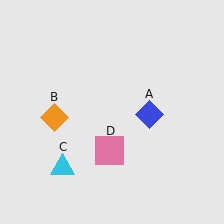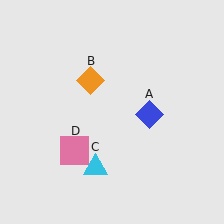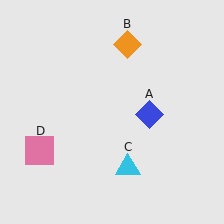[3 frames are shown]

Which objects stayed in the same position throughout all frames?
Blue diamond (object A) remained stationary.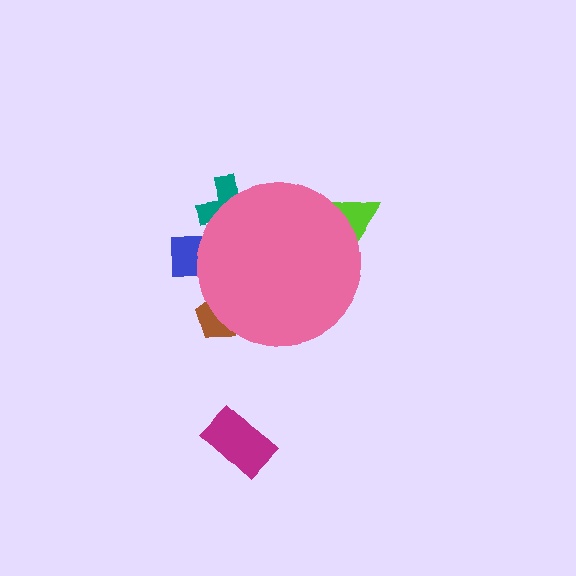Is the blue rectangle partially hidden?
Yes, the blue rectangle is partially hidden behind the pink circle.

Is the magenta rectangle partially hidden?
No, the magenta rectangle is fully visible.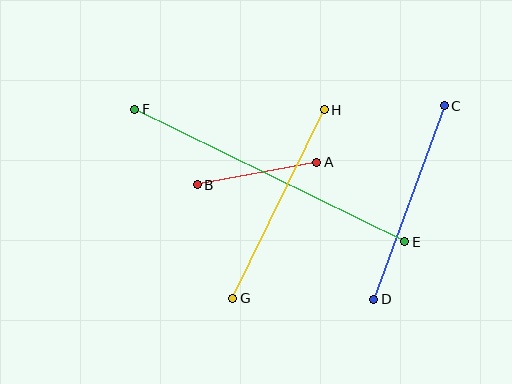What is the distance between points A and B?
The distance is approximately 122 pixels.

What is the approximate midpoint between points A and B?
The midpoint is at approximately (257, 173) pixels.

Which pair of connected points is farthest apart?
Points E and F are farthest apart.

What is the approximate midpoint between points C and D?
The midpoint is at approximately (409, 202) pixels.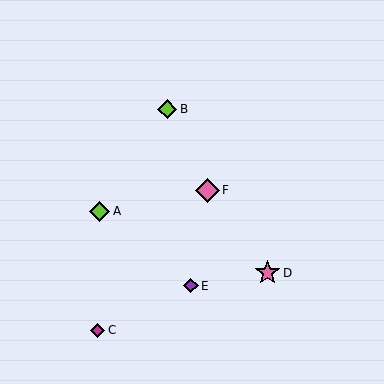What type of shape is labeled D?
Shape D is a pink star.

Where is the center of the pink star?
The center of the pink star is at (268, 273).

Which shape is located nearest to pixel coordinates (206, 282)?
The purple diamond (labeled E) at (191, 286) is nearest to that location.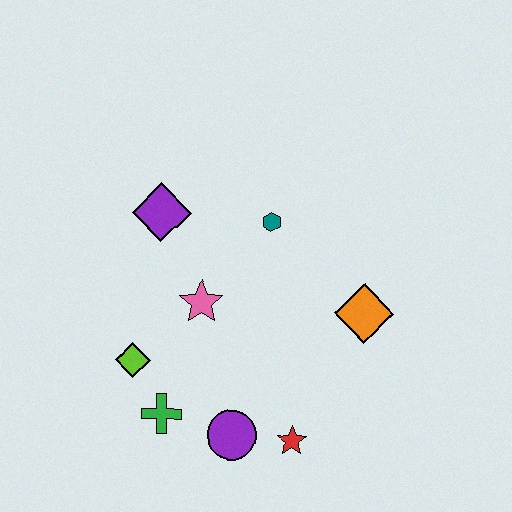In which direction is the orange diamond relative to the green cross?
The orange diamond is to the right of the green cross.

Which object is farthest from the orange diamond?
The lime diamond is farthest from the orange diamond.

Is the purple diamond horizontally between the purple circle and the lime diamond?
Yes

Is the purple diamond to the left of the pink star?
Yes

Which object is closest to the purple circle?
The red star is closest to the purple circle.